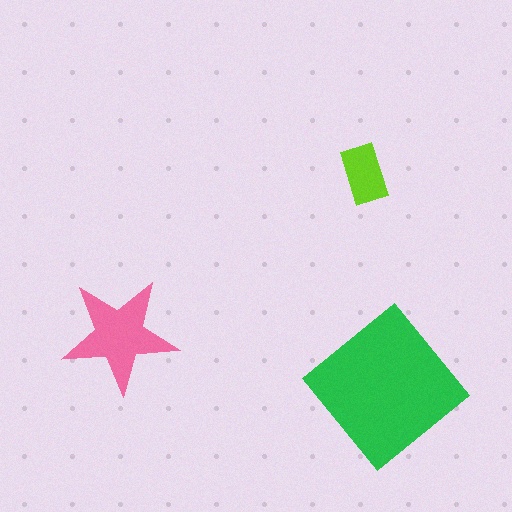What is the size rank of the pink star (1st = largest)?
2nd.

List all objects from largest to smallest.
The green diamond, the pink star, the lime rectangle.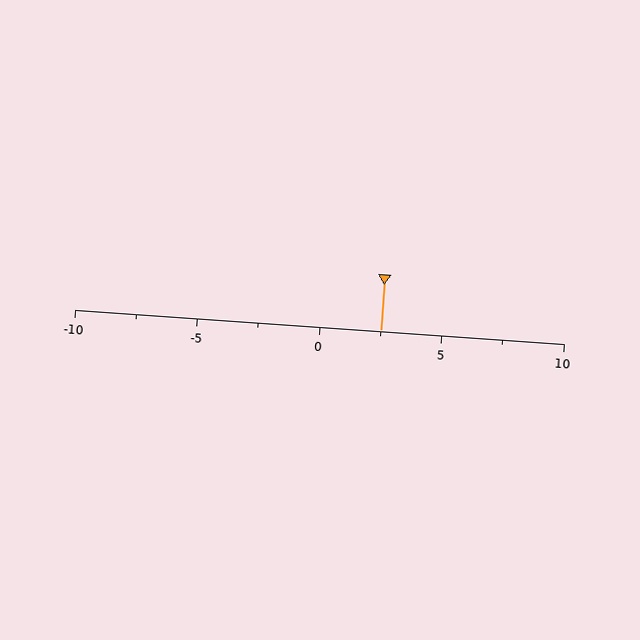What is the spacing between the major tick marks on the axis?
The major ticks are spaced 5 apart.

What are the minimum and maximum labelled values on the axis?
The axis runs from -10 to 10.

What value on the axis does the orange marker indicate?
The marker indicates approximately 2.5.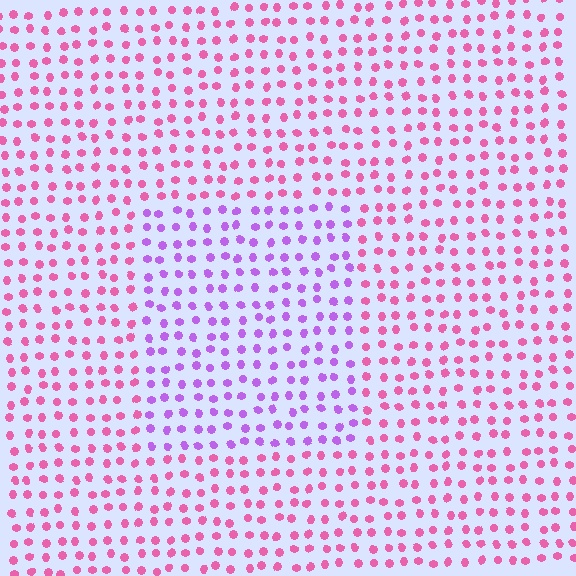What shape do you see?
I see a rectangle.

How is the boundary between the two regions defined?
The boundary is defined purely by a slight shift in hue (about 46 degrees). Spacing, size, and orientation are identical on both sides.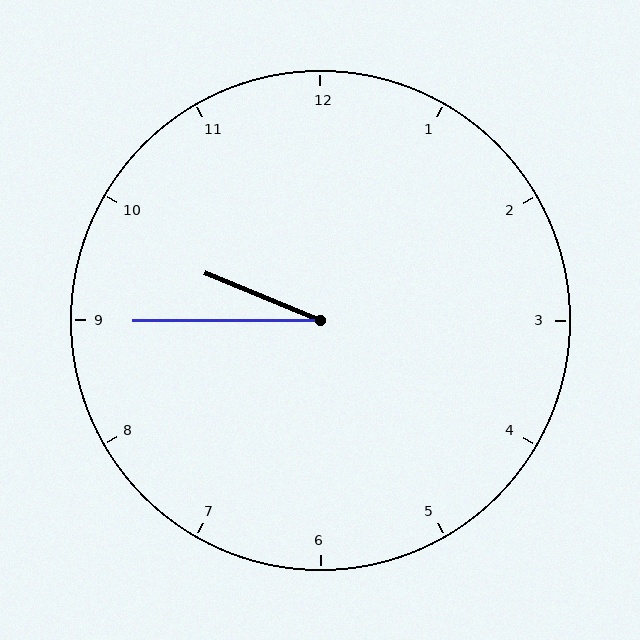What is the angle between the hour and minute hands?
Approximately 22 degrees.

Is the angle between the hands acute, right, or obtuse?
It is acute.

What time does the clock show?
9:45.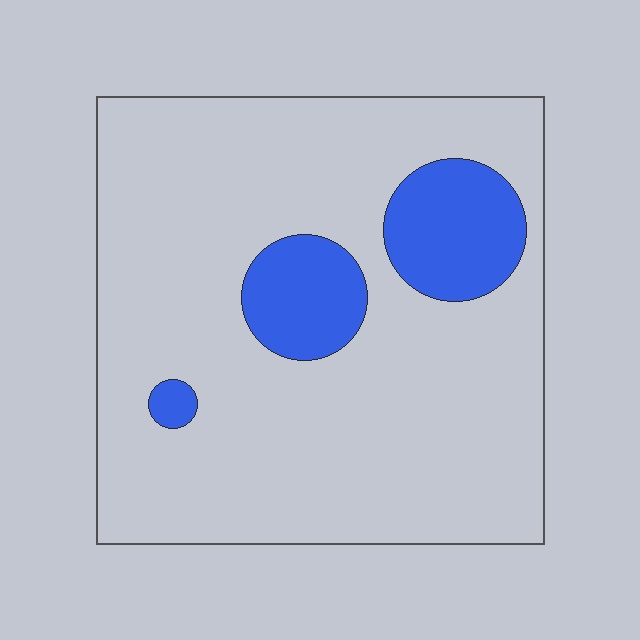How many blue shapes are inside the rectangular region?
3.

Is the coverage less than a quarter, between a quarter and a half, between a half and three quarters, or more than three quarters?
Less than a quarter.